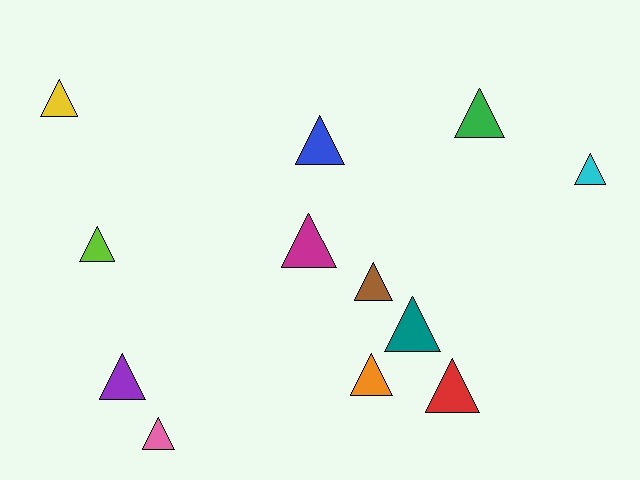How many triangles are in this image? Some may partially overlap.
There are 12 triangles.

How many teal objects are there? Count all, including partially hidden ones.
There is 1 teal object.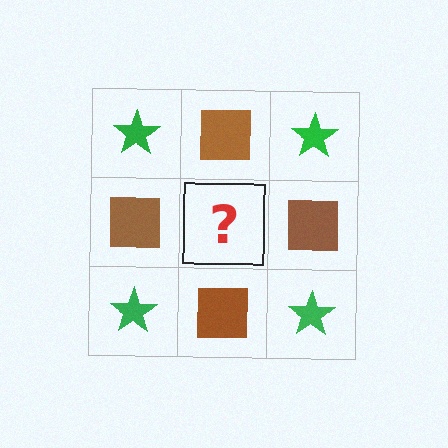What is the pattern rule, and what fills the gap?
The rule is that it alternates green star and brown square in a checkerboard pattern. The gap should be filled with a green star.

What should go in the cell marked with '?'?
The missing cell should contain a green star.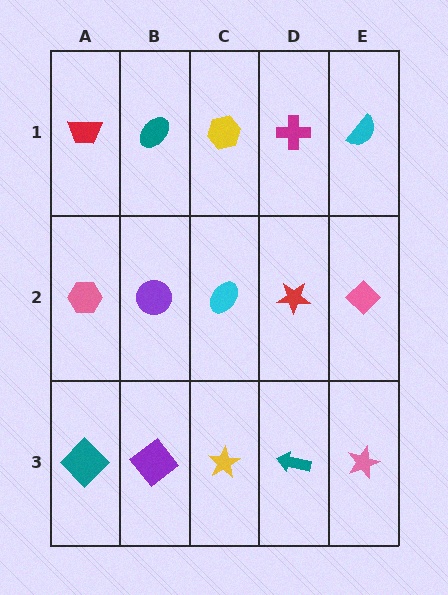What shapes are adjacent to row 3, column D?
A red star (row 2, column D), a yellow star (row 3, column C), a pink star (row 3, column E).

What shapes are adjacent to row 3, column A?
A pink hexagon (row 2, column A), a purple diamond (row 3, column B).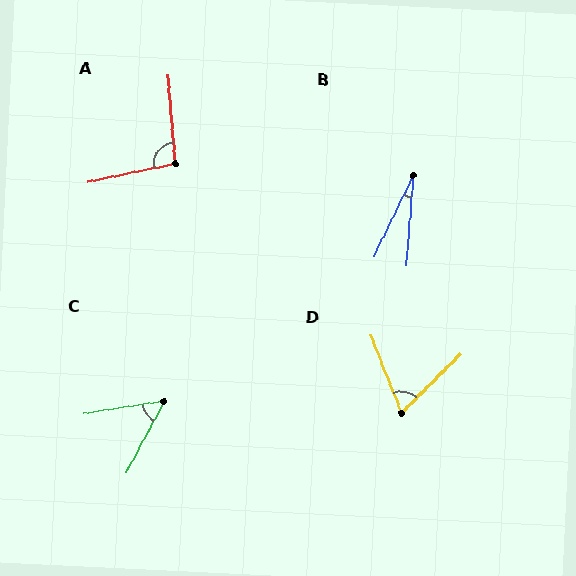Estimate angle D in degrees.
Approximately 67 degrees.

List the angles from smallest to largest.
B (21°), C (54°), D (67°), A (97°).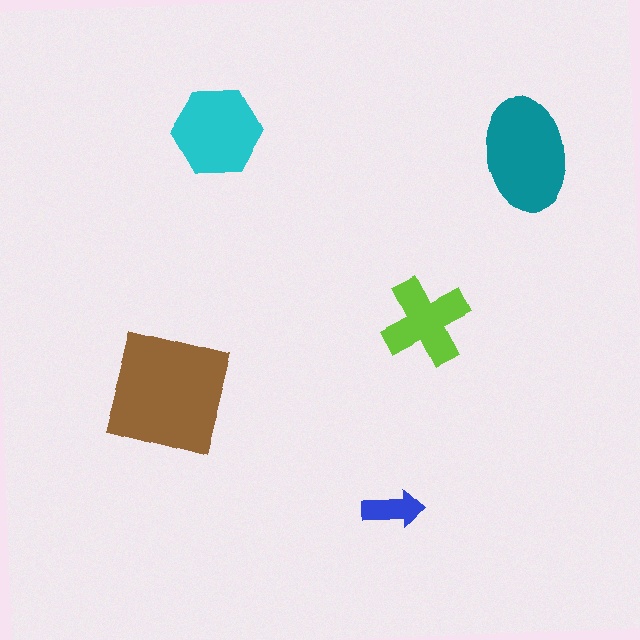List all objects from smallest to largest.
The blue arrow, the lime cross, the cyan hexagon, the teal ellipse, the brown square.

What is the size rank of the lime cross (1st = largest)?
4th.